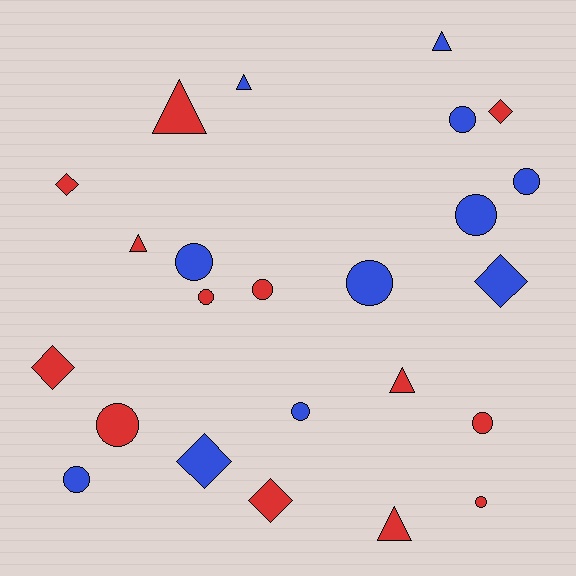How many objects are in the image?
There are 24 objects.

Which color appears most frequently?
Red, with 13 objects.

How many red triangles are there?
There are 4 red triangles.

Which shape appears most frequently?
Circle, with 12 objects.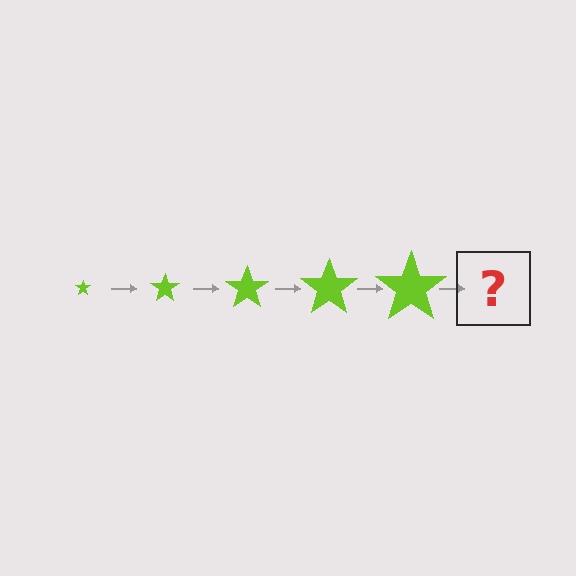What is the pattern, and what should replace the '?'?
The pattern is that the star gets progressively larger each step. The '?' should be a lime star, larger than the previous one.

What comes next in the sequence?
The next element should be a lime star, larger than the previous one.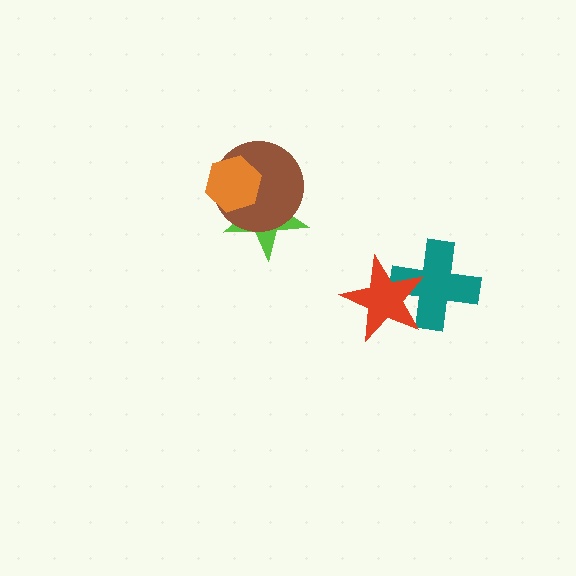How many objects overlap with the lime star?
2 objects overlap with the lime star.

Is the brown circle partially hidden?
Yes, it is partially covered by another shape.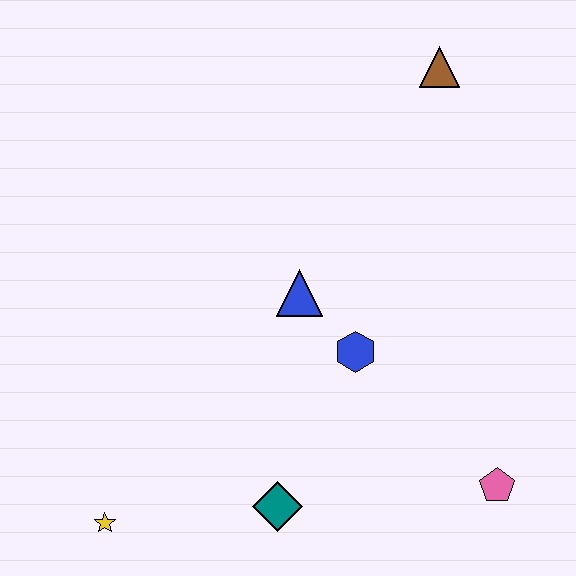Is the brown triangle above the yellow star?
Yes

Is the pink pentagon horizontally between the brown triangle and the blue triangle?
No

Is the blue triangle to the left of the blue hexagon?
Yes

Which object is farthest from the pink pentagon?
The brown triangle is farthest from the pink pentagon.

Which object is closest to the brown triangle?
The blue triangle is closest to the brown triangle.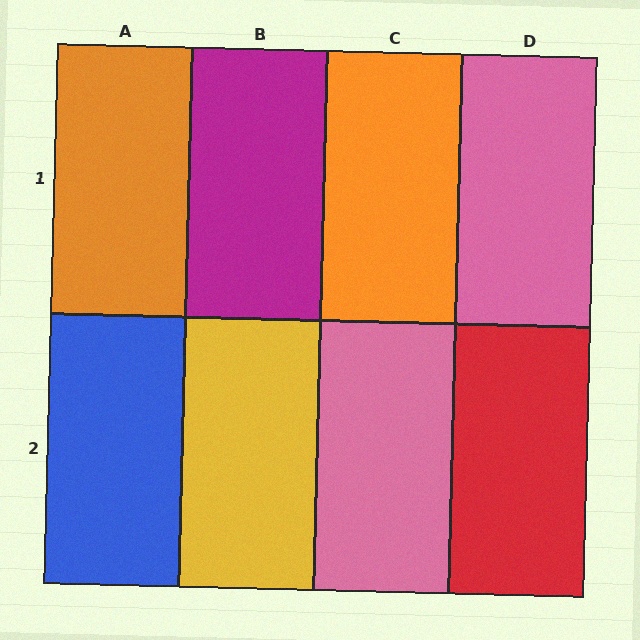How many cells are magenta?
1 cell is magenta.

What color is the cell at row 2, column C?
Pink.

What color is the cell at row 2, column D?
Red.